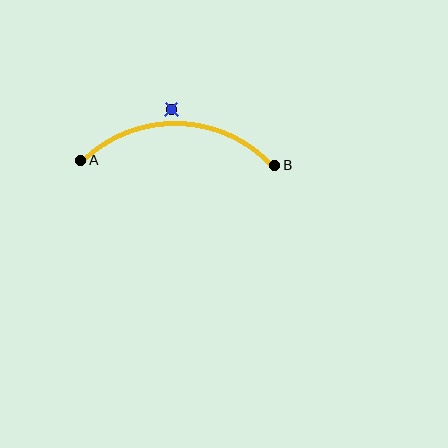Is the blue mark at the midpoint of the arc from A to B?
No — the blue mark does not lie on the arc at all. It sits slightly outside the curve.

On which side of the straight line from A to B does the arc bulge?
The arc bulges above the straight line connecting A and B.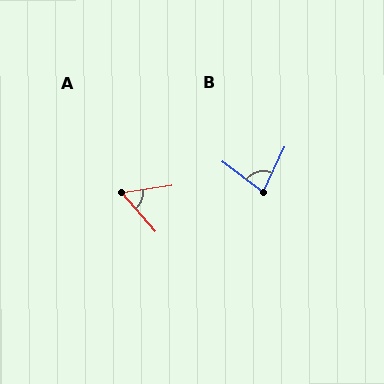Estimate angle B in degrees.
Approximately 79 degrees.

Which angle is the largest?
B, at approximately 79 degrees.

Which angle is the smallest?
A, at approximately 57 degrees.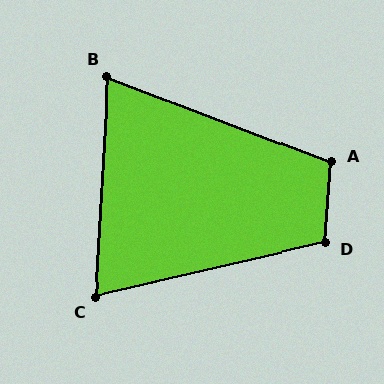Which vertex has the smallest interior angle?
B, at approximately 73 degrees.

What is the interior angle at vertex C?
Approximately 74 degrees (acute).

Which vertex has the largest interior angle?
D, at approximately 107 degrees.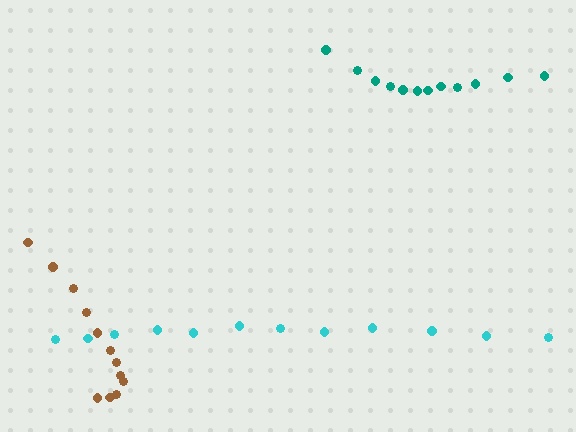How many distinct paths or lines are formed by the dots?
There are 3 distinct paths.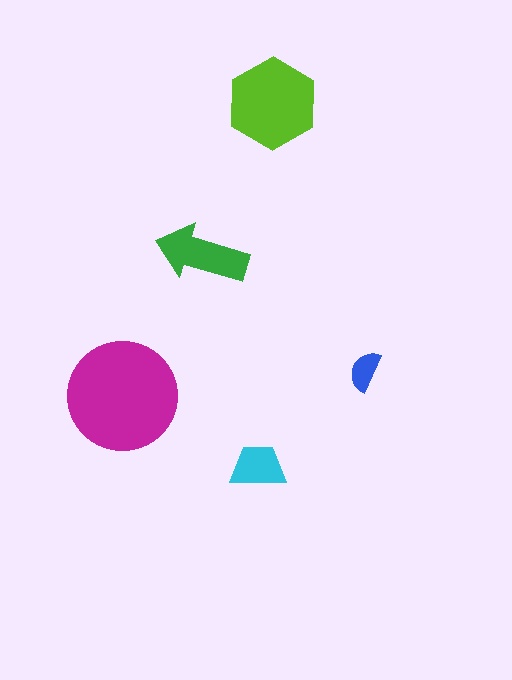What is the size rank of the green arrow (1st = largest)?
3rd.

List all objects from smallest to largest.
The blue semicircle, the cyan trapezoid, the green arrow, the lime hexagon, the magenta circle.